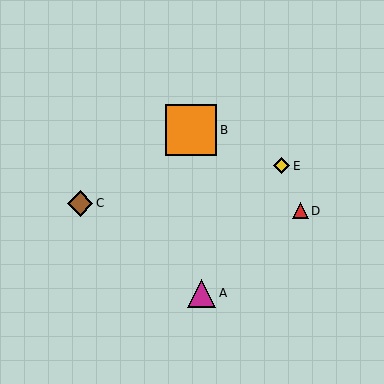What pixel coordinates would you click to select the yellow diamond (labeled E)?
Click at (281, 166) to select the yellow diamond E.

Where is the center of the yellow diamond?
The center of the yellow diamond is at (281, 166).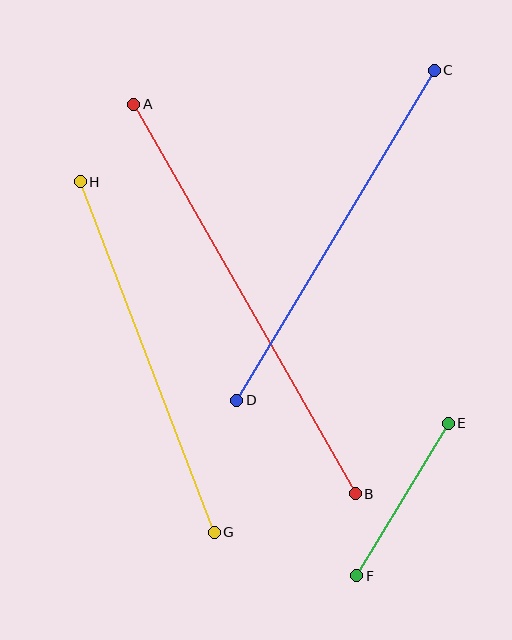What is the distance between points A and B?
The distance is approximately 448 pixels.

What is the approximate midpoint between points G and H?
The midpoint is at approximately (147, 357) pixels.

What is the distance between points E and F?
The distance is approximately 178 pixels.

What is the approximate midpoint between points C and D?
The midpoint is at approximately (335, 235) pixels.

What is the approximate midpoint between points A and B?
The midpoint is at approximately (245, 299) pixels.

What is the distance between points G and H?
The distance is approximately 375 pixels.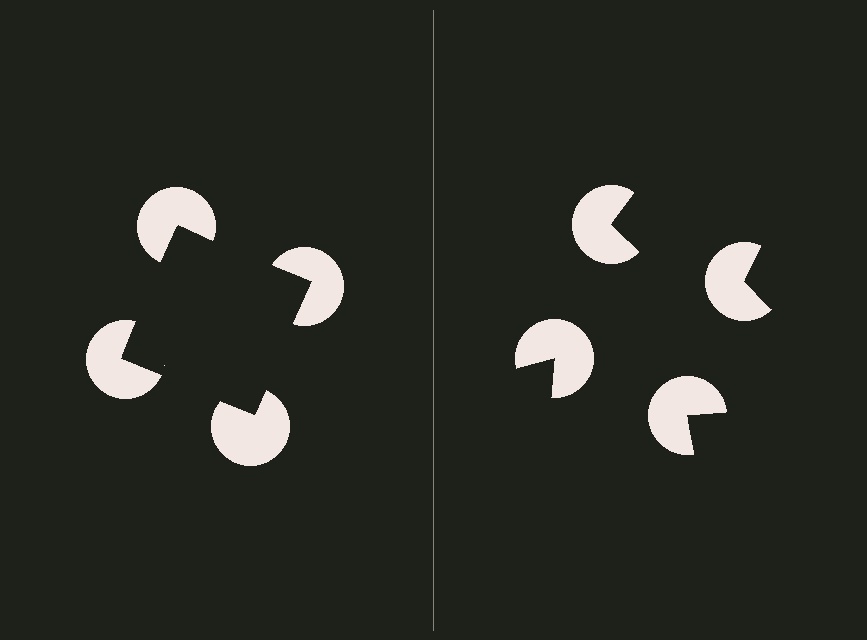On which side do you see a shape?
An illusory square appears on the left side. On the right side the wedge cuts are rotated, so no coherent shape forms.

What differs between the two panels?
The pac-man discs are positioned identically on both sides; only the wedge orientations differ. On the left they align to a square; on the right they are misaligned.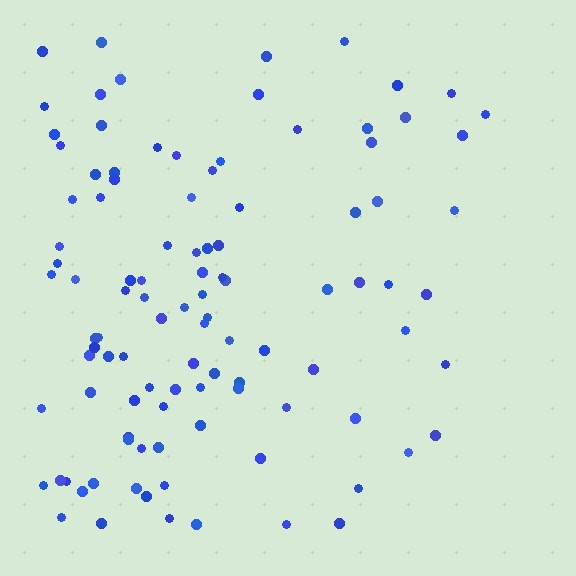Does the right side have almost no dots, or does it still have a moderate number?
Still a moderate number, just noticeably fewer than the left.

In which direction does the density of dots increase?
From right to left, with the left side densest.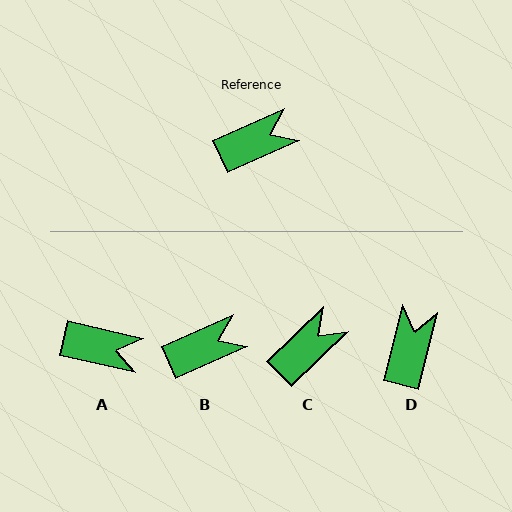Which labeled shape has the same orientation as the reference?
B.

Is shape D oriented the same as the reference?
No, it is off by about 52 degrees.